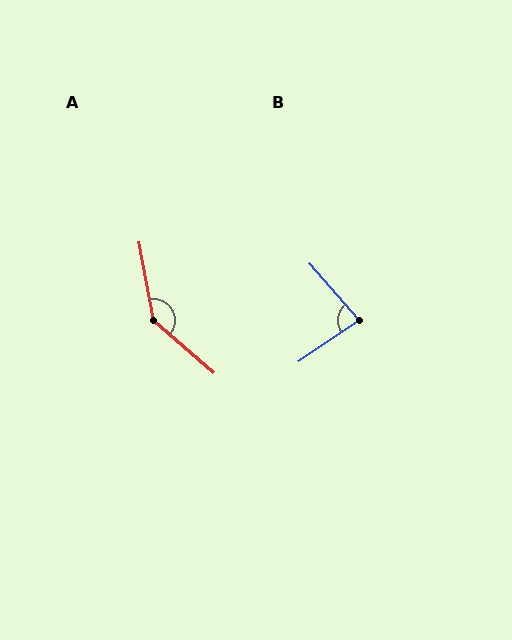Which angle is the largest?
A, at approximately 142 degrees.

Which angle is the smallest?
B, at approximately 83 degrees.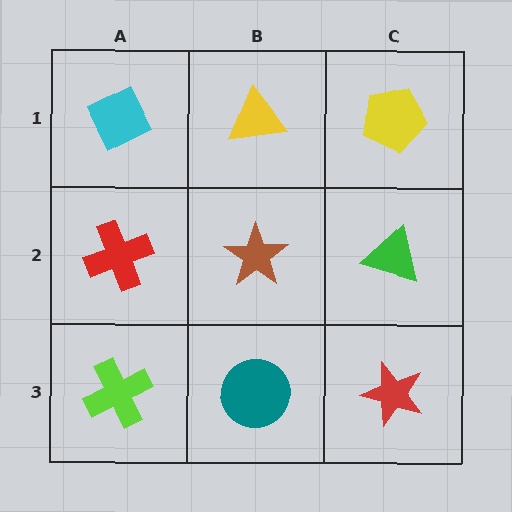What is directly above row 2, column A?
A cyan diamond.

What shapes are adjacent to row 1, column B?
A brown star (row 2, column B), a cyan diamond (row 1, column A), a yellow pentagon (row 1, column C).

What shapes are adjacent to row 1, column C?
A green triangle (row 2, column C), a yellow triangle (row 1, column B).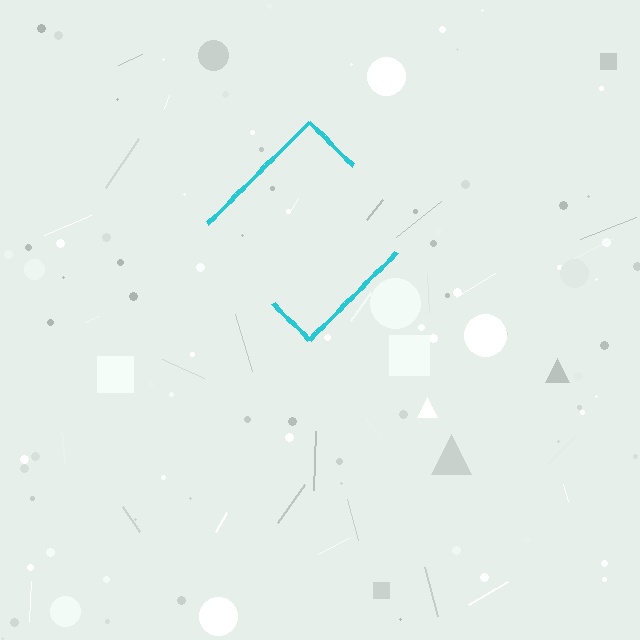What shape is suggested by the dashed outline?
The dashed outline suggests a diamond.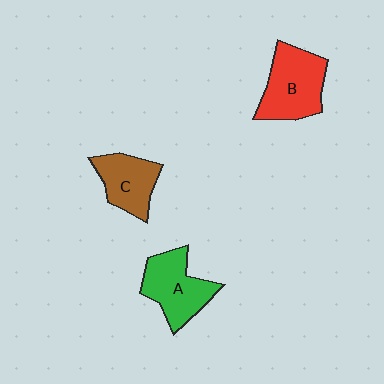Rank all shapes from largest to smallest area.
From largest to smallest: B (red), A (green), C (brown).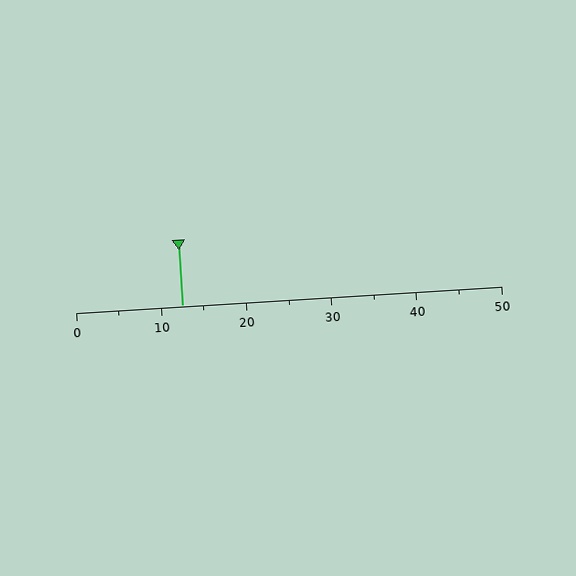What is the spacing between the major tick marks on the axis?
The major ticks are spaced 10 apart.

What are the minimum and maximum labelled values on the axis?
The axis runs from 0 to 50.